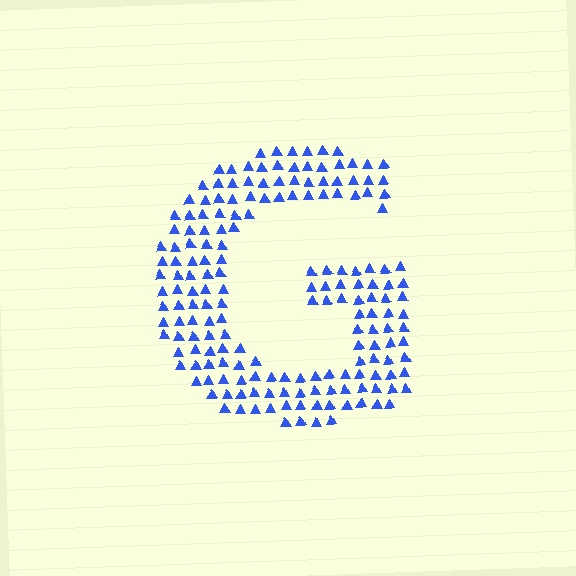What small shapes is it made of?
It is made of small triangles.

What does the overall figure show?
The overall figure shows the letter G.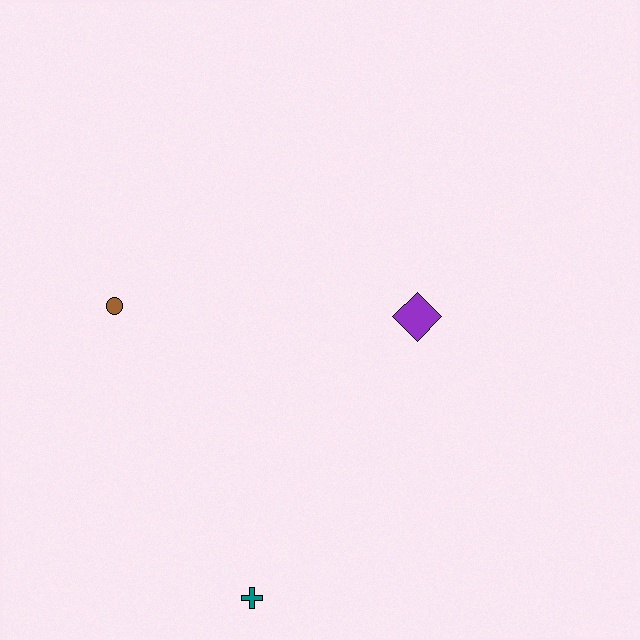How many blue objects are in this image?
There are no blue objects.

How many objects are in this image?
There are 3 objects.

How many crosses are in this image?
There is 1 cross.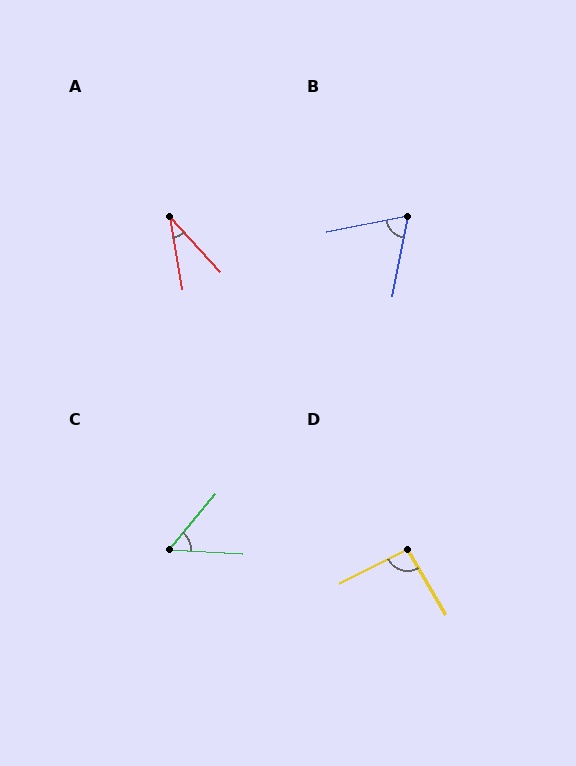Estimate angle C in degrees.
Approximately 54 degrees.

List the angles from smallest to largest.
A (33°), C (54°), B (68°), D (93°).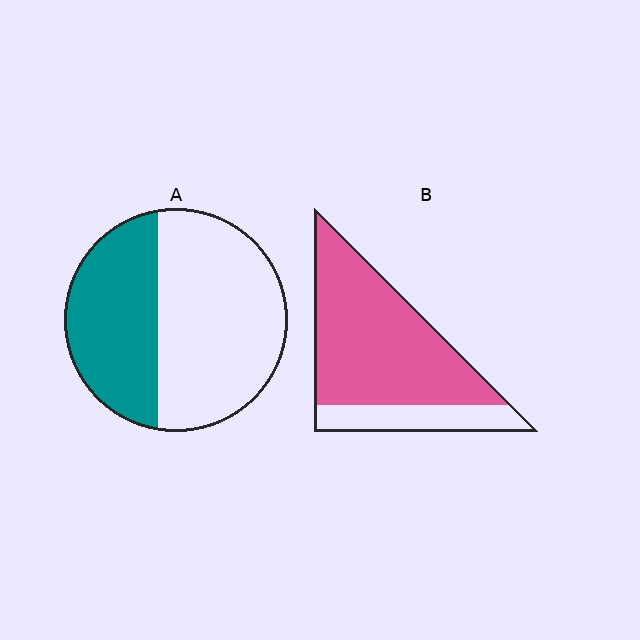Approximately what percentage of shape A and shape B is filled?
A is approximately 40% and B is approximately 75%.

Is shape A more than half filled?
No.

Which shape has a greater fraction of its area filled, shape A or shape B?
Shape B.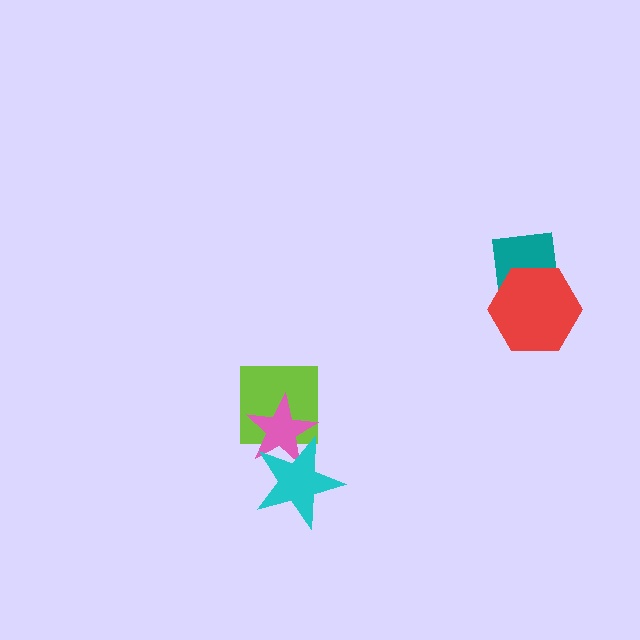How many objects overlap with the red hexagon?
1 object overlaps with the red hexagon.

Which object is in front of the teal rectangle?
The red hexagon is in front of the teal rectangle.